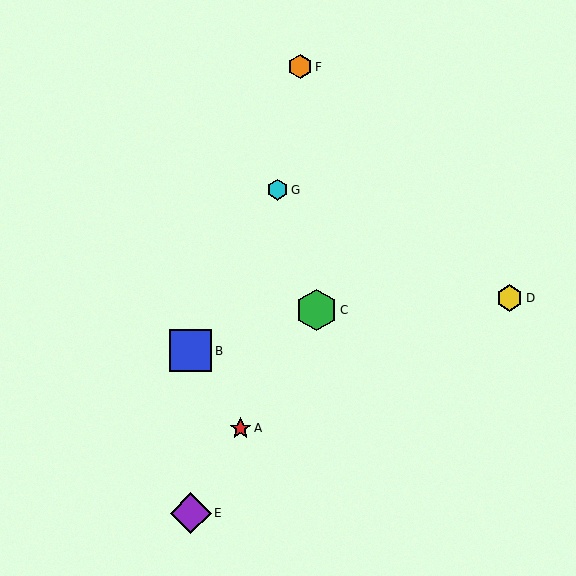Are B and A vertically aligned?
No, B is at x≈191 and A is at x≈240.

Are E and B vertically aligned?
Yes, both are at x≈191.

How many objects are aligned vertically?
2 objects (B, E) are aligned vertically.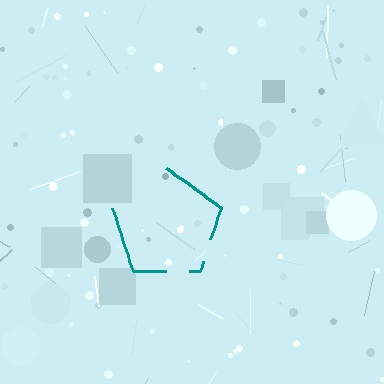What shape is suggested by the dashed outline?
The dashed outline suggests a pentagon.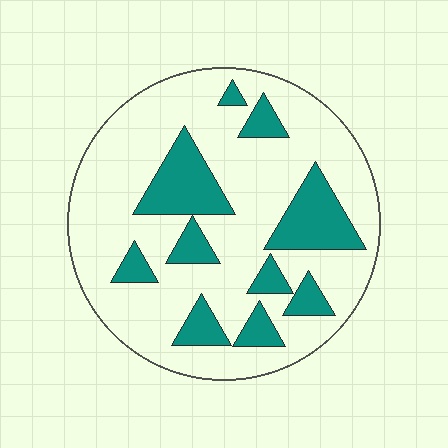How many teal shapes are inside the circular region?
10.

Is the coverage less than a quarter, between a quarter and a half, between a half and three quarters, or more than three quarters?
Less than a quarter.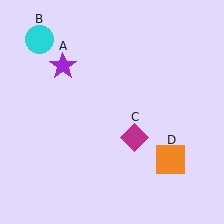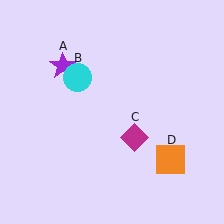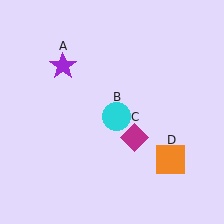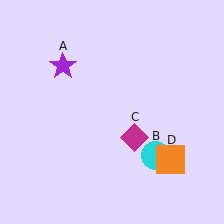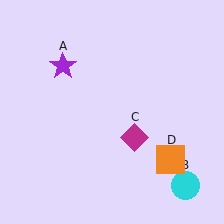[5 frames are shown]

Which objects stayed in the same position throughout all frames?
Purple star (object A) and magenta diamond (object C) and orange square (object D) remained stationary.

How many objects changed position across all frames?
1 object changed position: cyan circle (object B).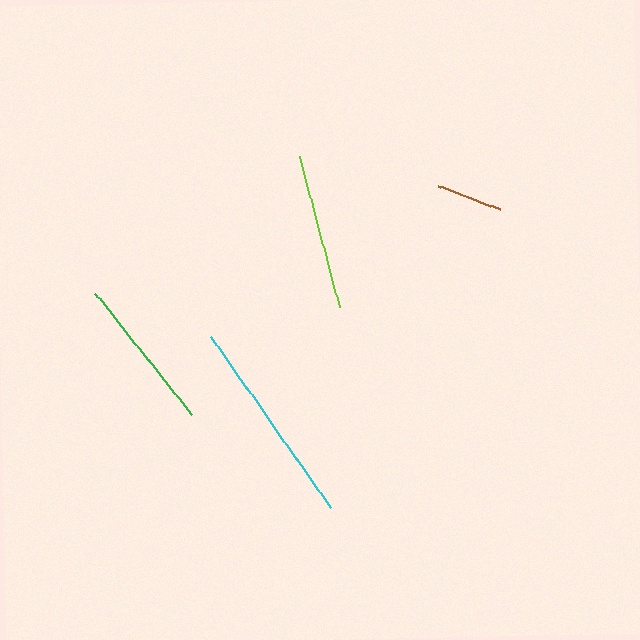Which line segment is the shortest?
The brown line is the shortest at approximately 65 pixels.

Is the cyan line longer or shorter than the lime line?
The cyan line is longer than the lime line.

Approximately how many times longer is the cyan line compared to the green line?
The cyan line is approximately 1.3 times the length of the green line.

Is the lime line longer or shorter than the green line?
The lime line is longer than the green line.